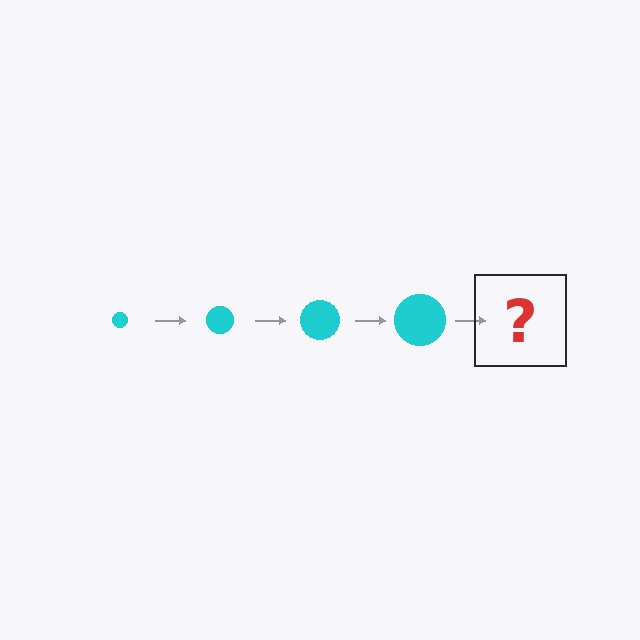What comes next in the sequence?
The next element should be a cyan circle, larger than the previous one.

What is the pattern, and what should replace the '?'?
The pattern is that the circle gets progressively larger each step. The '?' should be a cyan circle, larger than the previous one.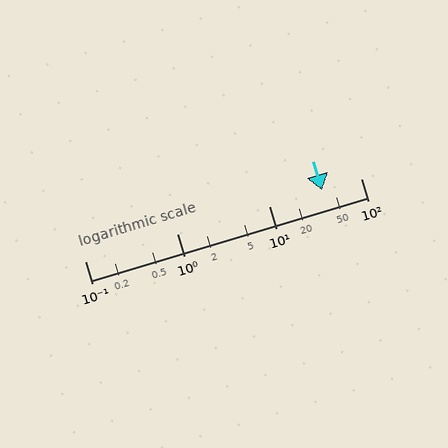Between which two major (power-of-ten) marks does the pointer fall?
The pointer is between 10 and 100.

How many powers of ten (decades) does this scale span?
The scale spans 3 decades, from 0.1 to 100.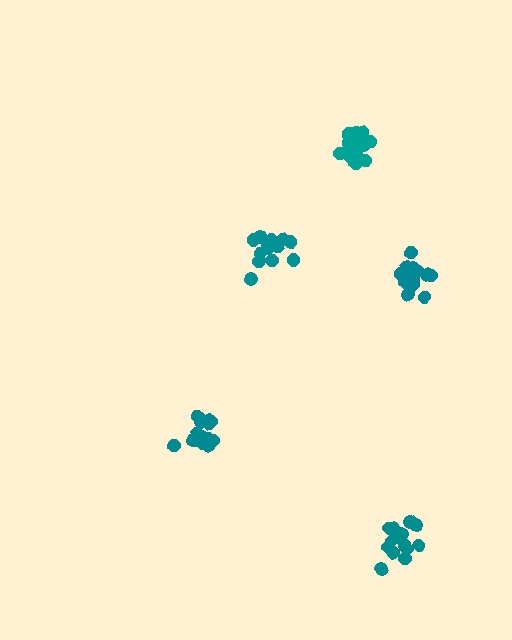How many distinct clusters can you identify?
There are 5 distinct clusters.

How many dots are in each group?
Group 1: 17 dots, Group 2: 16 dots, Group 3: 15 dots, Group 4: 18 dots, Group 5: 16 dots (82 total).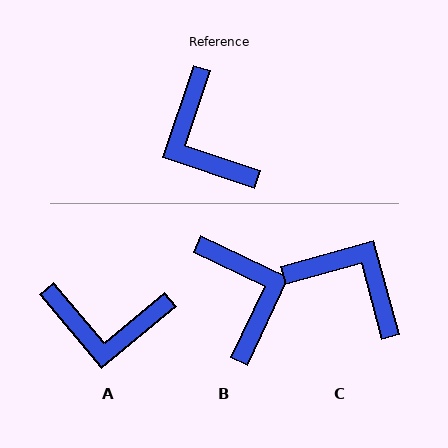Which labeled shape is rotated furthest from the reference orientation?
B, about 173 degrees away.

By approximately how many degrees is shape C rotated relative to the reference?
Approximately 146 degrees clockwise.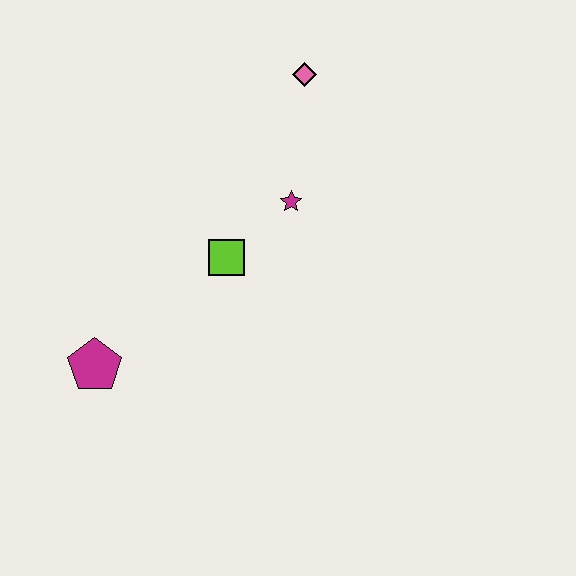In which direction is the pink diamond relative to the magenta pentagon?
The pink diamond is above the magenta pentagon.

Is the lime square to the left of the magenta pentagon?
No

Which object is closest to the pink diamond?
The magenta star is closest to the pink diamond.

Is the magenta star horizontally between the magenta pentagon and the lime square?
No